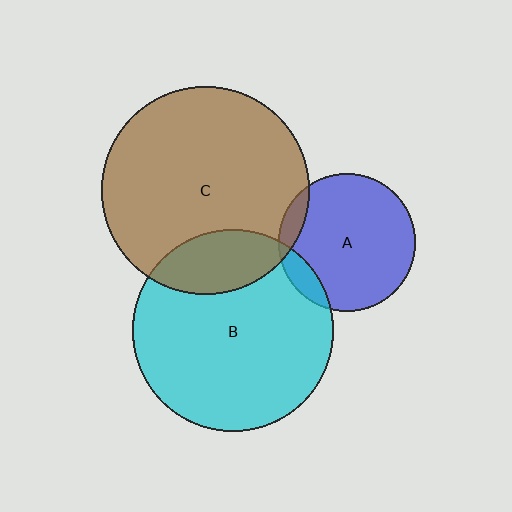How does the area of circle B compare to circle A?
Approximately 2.1 times.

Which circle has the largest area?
Circle C (brown).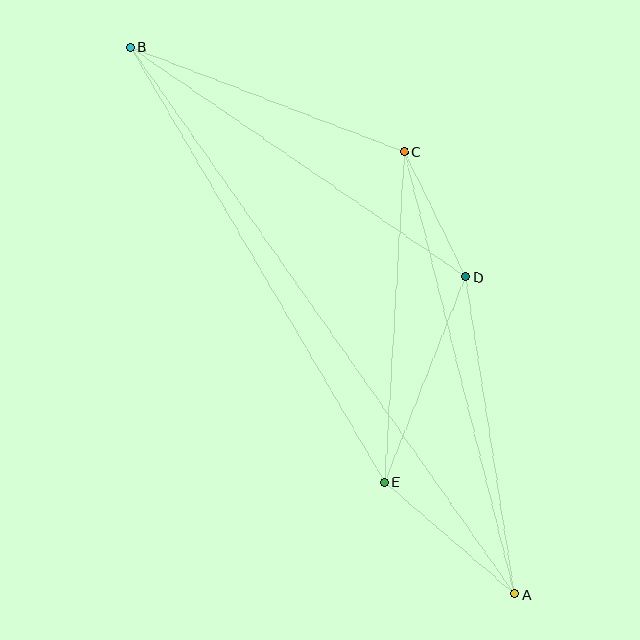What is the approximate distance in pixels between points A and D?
The distance between A and D is approximately 321 pixels.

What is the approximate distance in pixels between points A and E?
The distance between A and E is approximately 171 pixels.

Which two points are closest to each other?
Points C and D are closest to each other.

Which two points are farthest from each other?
Points A and B are farthest from each other.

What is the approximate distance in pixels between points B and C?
The distance between B and C is approximately 293 pixels.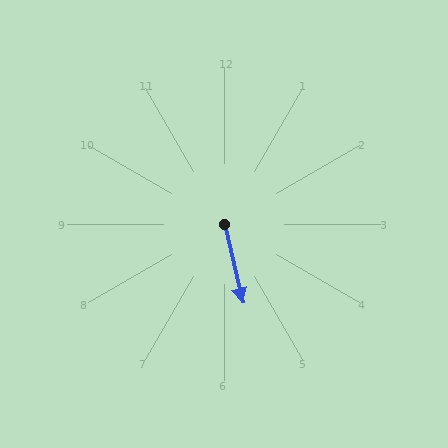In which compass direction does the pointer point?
South.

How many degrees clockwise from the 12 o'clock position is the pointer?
Approximately 167 degrees.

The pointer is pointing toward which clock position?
Roughly 6 o'clock.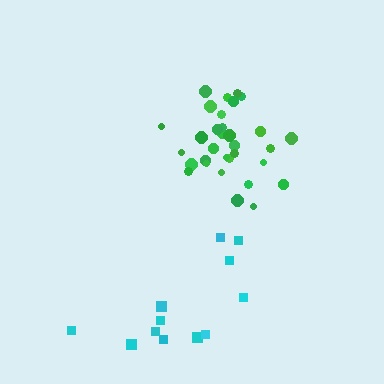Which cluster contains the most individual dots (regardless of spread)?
Green (33).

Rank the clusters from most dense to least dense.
green, cyan.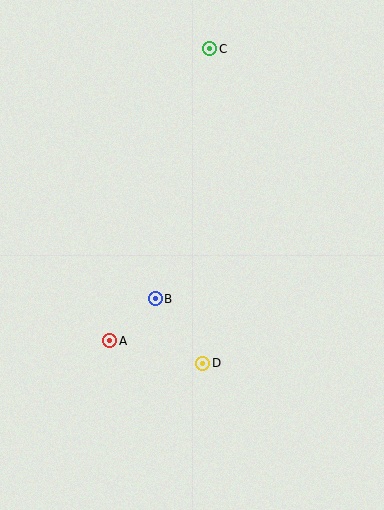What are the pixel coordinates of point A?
Point A is at (110, 341).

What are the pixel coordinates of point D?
Point D is at (203, 363).